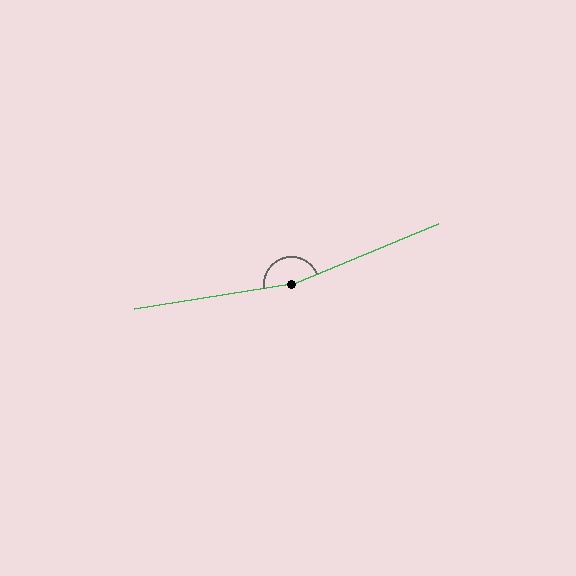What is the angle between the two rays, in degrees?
Approximately 166 degrees.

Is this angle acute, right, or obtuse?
It is obtuse.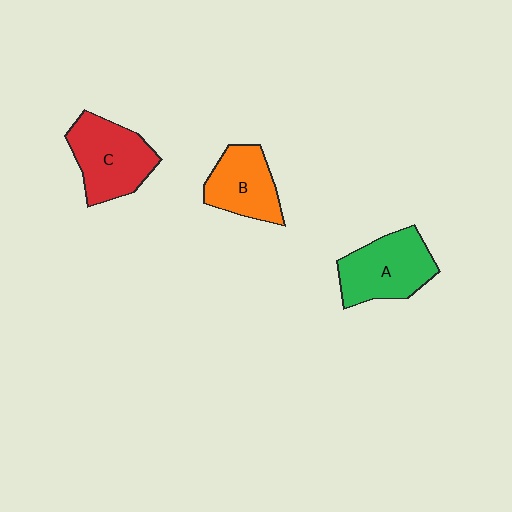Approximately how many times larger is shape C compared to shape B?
Approximately 1.2 times.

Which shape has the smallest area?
Shape B (orange).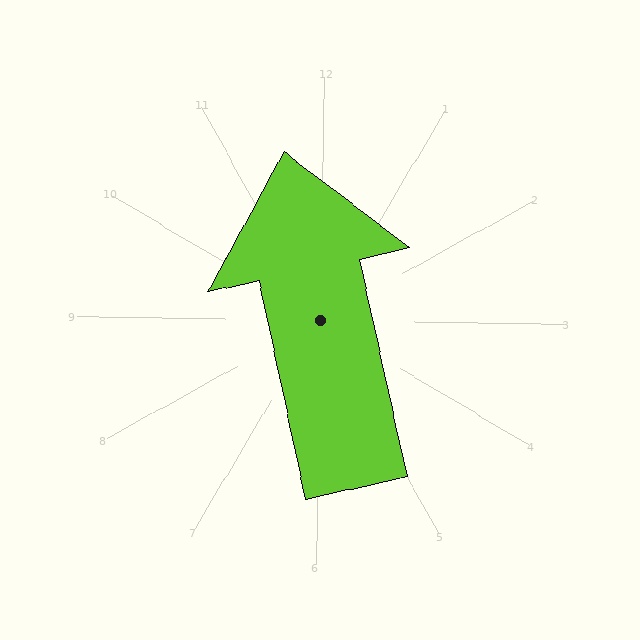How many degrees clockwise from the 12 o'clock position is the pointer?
Approximately 347 degrees.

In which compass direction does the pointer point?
North.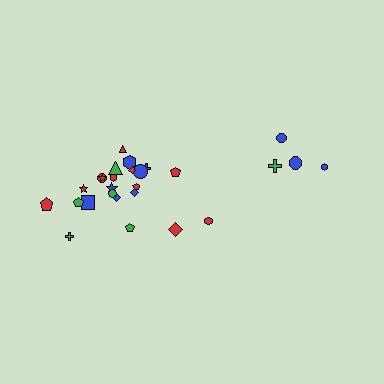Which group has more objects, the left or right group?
The left group.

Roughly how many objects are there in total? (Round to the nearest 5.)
Roughly 25 objects in total.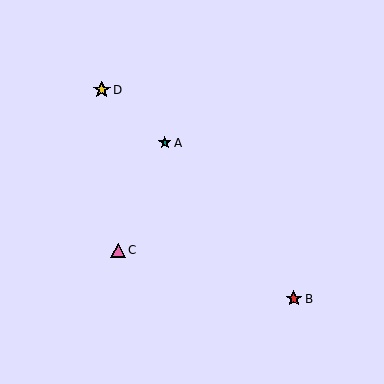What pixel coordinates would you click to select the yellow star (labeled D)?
Click at (102, 90) to select the yellow star D.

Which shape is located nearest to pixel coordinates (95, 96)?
The yellow star (labeled D) at (102, 90) is nearest to that location.